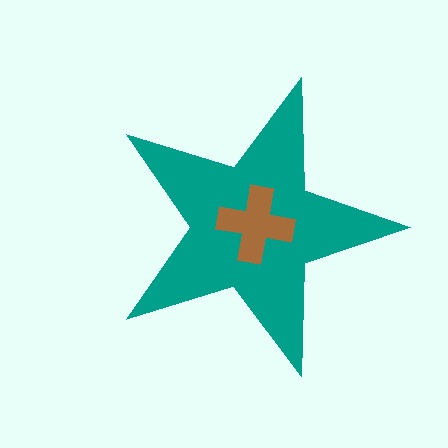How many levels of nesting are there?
2.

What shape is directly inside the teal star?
The brown cross.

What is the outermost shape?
The teal star.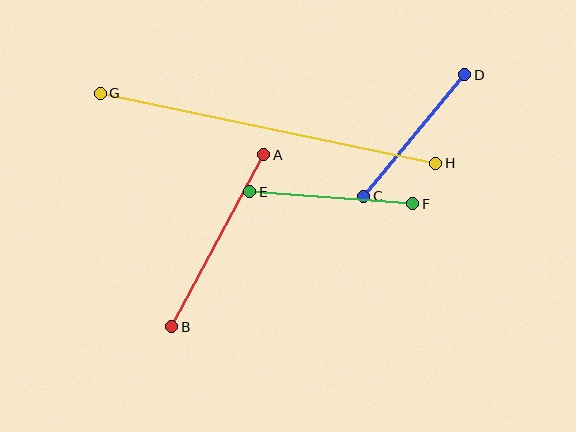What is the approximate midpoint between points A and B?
The midpoint is at approximately (218, 241) pixels.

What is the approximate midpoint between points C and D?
The midpoint is at approximately (414, 136) pixels.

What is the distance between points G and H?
The distance is approximately 343 pixels.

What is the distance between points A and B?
The distance is approximately 195 pixels.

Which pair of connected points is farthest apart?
Points G and H are farthest apart.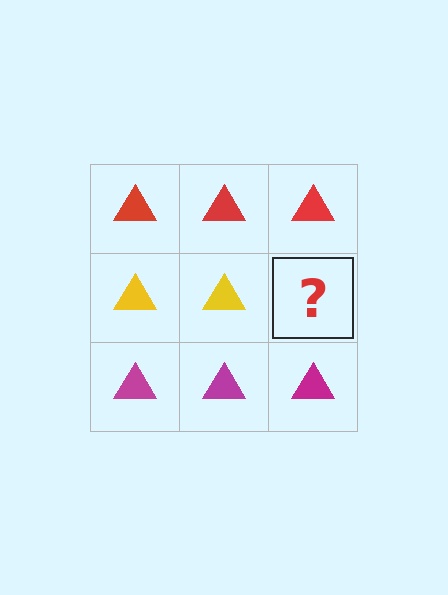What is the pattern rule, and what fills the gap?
The rule is that each row has a consistent color. The gap should be filled with a yellow triangle.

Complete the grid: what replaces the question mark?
The question mark should be replaced with a yellow triangle.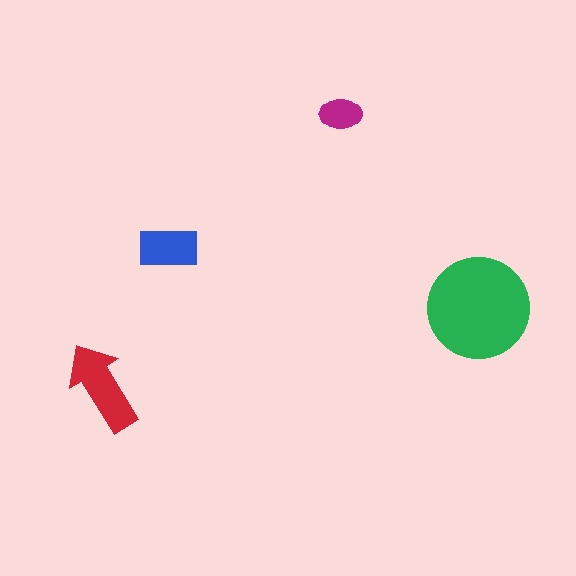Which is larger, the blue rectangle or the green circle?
The green circle.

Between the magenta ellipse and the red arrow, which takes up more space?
The red arrow.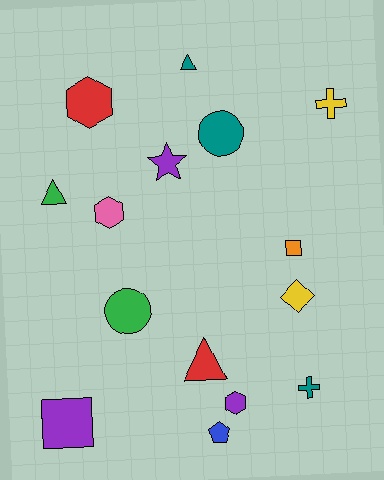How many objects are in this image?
There are 15 objects.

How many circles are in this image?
There are 2 circles.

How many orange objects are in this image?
There is 1 orange object.